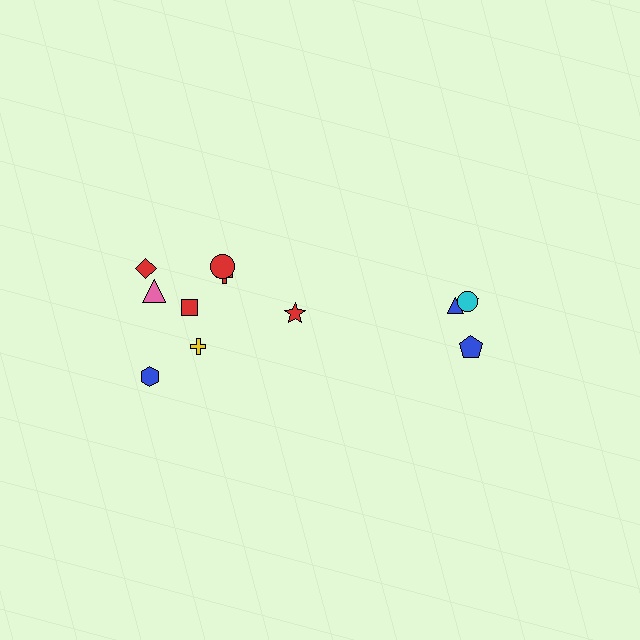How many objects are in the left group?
There are 8 objects.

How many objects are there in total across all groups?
There are 12 objects.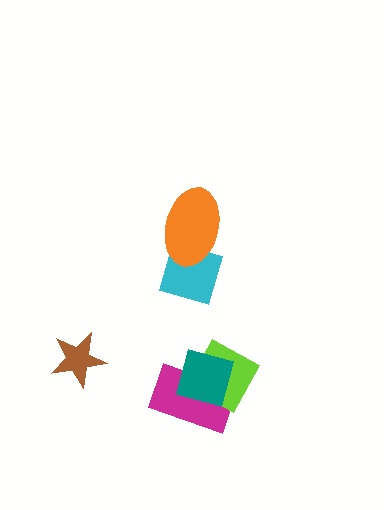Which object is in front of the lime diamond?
The teal square is in front of the lime diamond.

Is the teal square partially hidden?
No, no other shape covers it.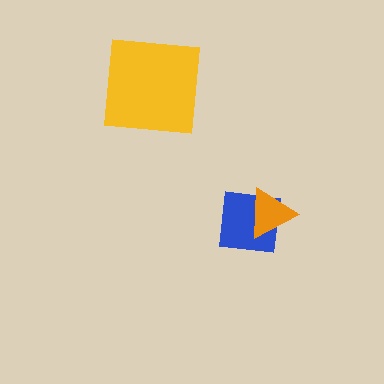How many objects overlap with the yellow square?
0 objects overlap with the yellow square.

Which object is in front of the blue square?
The orange triangle is in front of the blue square.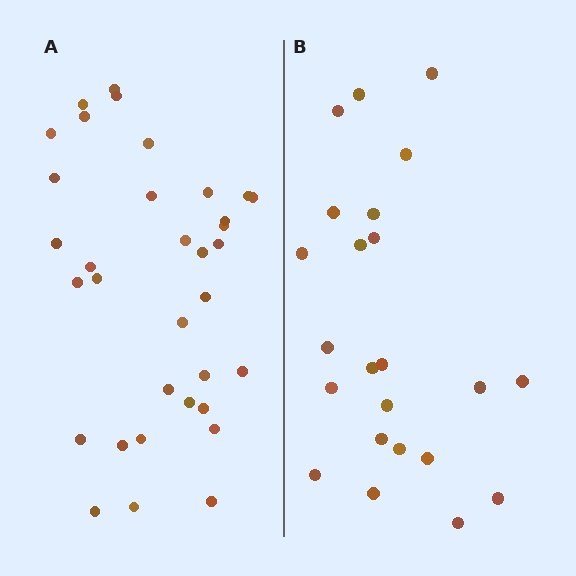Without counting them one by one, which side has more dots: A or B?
Region A (the left region) has more dots.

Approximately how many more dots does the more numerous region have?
Region A has roughly 12 or so more dots than region B.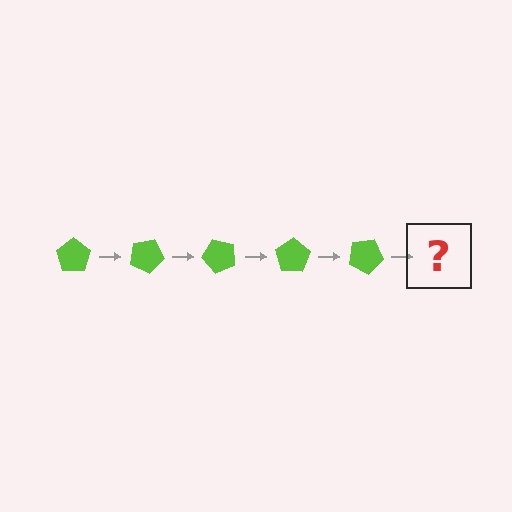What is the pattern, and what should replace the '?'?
The pattern is that the pentagon rotates 25 degrees each step. The '?' should be a lime pentagon rotated 125 degrees.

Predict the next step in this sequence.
The next step is a lime pentagon rotated 125 degrees.